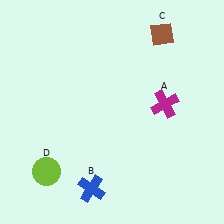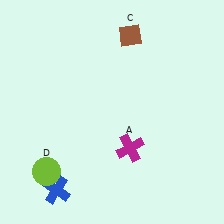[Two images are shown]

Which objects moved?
The objects that moved are: the magenta cross (A), the blue cross (B), the brown diamond (C).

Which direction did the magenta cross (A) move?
The magenta cross (A) moved down.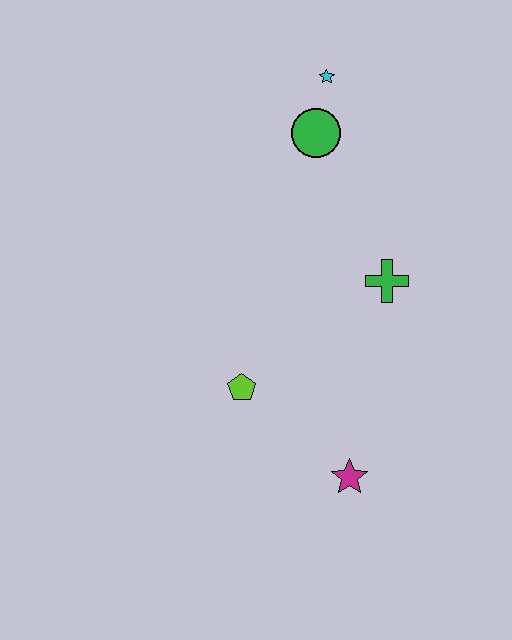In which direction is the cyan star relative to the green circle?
The cyan star is above the green circle.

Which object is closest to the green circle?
The cyan star is closest to the green circle.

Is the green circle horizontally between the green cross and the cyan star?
No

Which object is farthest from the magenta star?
The cyan star is farthest from the magenta star.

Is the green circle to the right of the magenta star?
No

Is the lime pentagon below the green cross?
Yes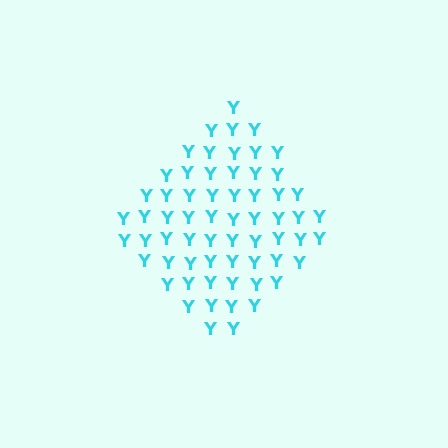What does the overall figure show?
The overall figure shows a diamond.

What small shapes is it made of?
It is made of small letter Y's.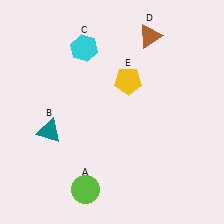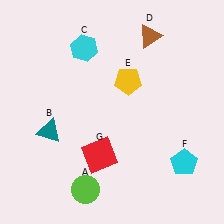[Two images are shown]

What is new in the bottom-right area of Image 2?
A cyan pentagon (F) was added in the bottom-right area of Image 2.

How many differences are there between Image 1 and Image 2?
There are 2 differences between the two images.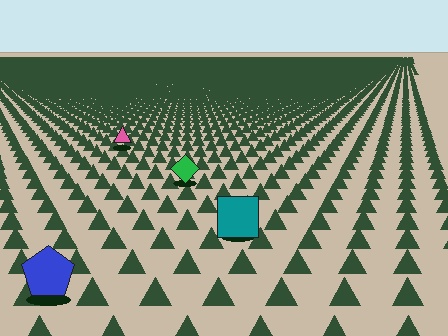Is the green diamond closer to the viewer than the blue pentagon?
No. The blue pentagon is closer — you can tell from the texture gradient: the ground texture is coarser near it.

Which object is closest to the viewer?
The blue pentagon is closest. The texture marks near it are larger and more spread out.